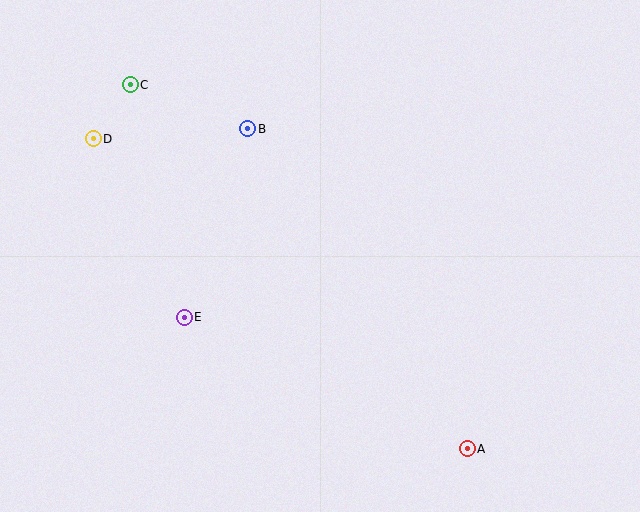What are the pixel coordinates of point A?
Point A is at (467, 449).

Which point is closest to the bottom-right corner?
Point A is closest to the bottom-right corner.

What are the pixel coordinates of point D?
Point D is at (93, 139).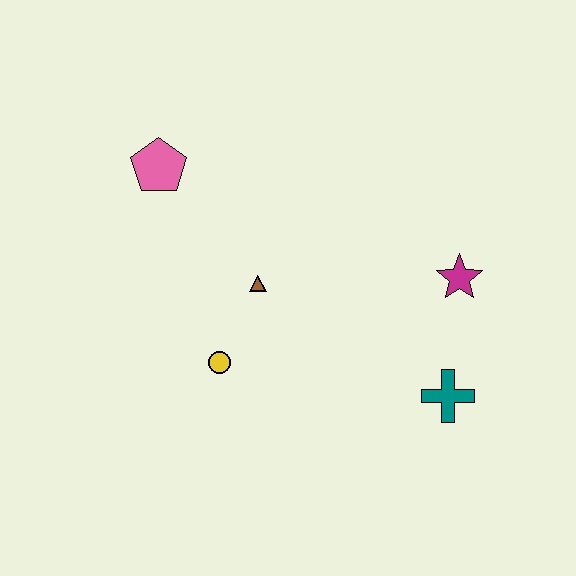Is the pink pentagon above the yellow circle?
Yes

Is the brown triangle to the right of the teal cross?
No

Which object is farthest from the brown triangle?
The teal cross is farthest from the brown triangle.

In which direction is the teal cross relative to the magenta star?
The teal cross is below the magenta star.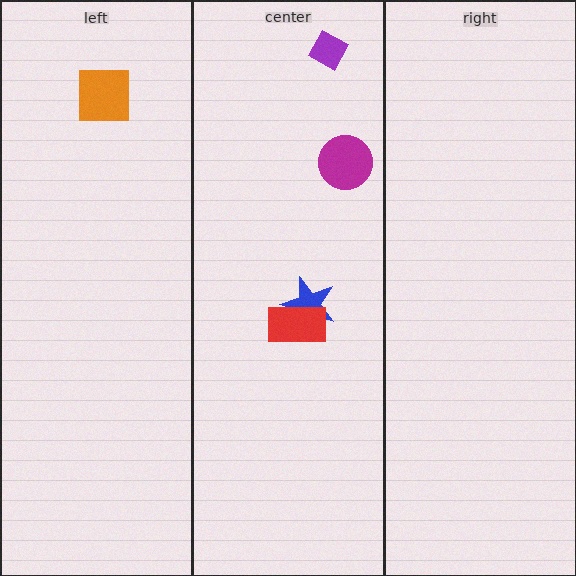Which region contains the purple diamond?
The center region.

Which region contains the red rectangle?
The center region.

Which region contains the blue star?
The center region.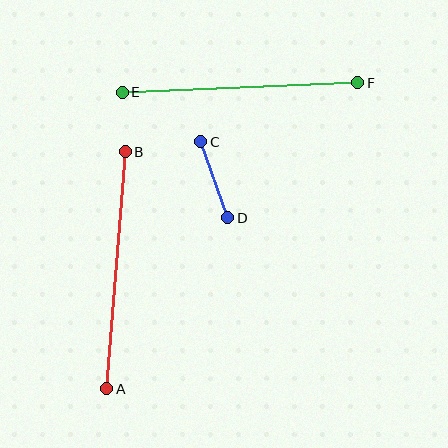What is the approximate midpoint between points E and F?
The midpoint is at approximately (240, 88) pixels.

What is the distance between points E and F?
The distance is approximately 236 pixels.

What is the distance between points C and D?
The distance is approximately 80 pixels.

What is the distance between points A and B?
The distance is approximately 238 pixels.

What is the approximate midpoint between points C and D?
The midpoint is at approximately (214, 180) pixels.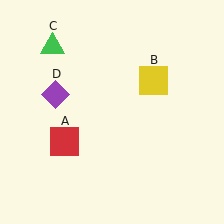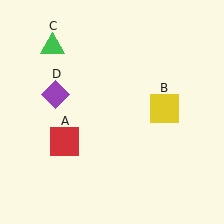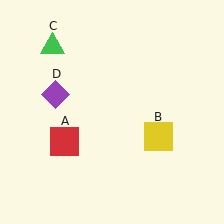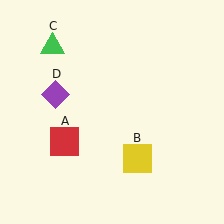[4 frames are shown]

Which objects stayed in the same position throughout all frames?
Red square (object A) and green triangle (object C) and purple diamond (object D) remained stationary.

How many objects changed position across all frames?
1 object changed position: yellow square (object B).